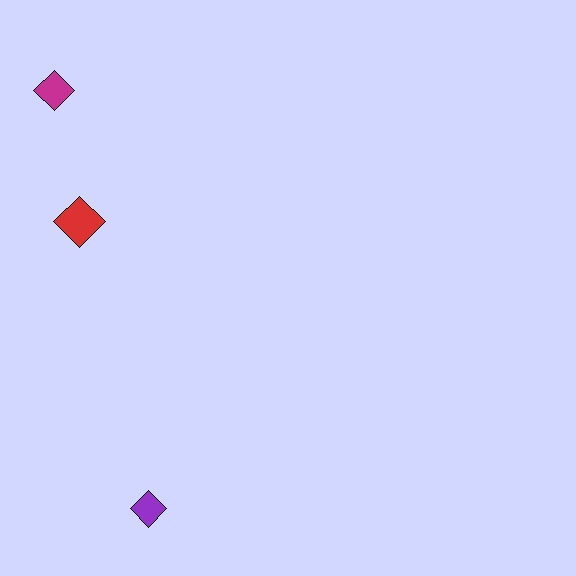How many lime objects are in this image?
There are no lime objects.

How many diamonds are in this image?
There are 3 diamonds.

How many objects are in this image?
There are 3 objects.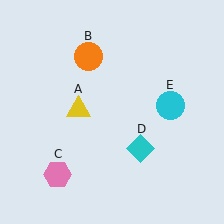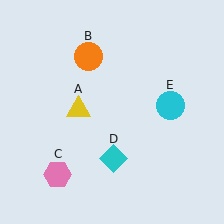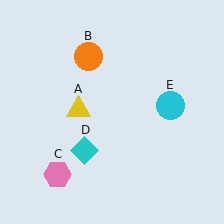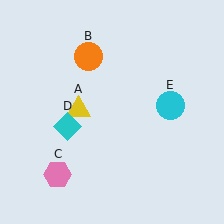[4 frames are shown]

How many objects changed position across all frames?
1 object changed position: cyan diamond (object D).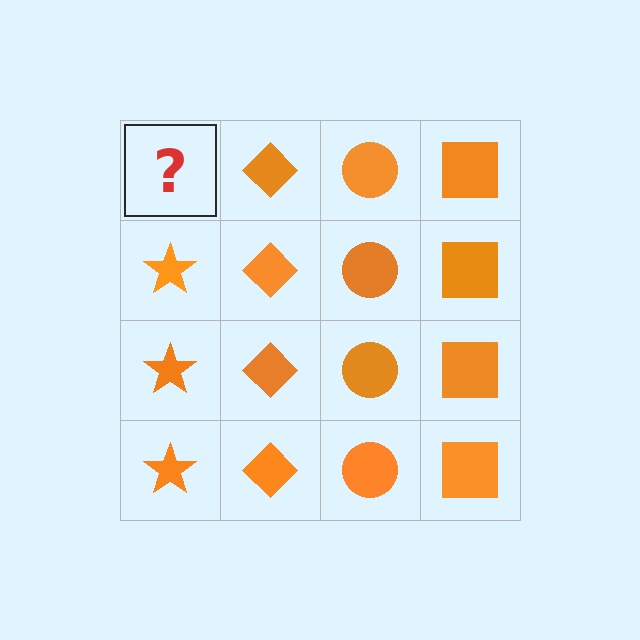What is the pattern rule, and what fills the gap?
The rule is that each column has a consistent shape. The gap should be filled with an orange star.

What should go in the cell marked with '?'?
The missing cell should contain an orange star.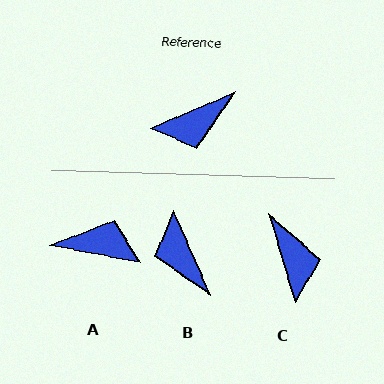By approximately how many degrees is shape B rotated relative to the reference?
Approximately 90 degrees clockwise.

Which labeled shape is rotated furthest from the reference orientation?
A, about 145 degrees away.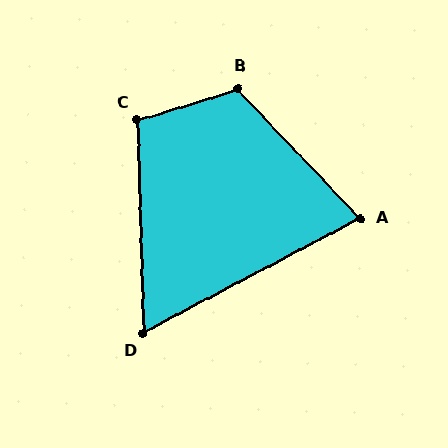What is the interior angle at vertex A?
Approximately 75 degrees (acute).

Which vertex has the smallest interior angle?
D, at approximately 64 degrees.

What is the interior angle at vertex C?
Approximately 105 degrees (obtuse).